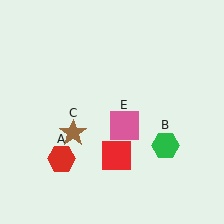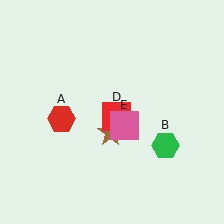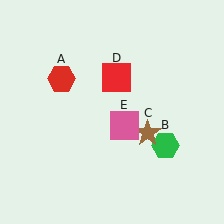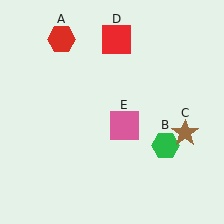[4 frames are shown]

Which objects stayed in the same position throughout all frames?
Green hexagon (object B) and pink square (object E) remained stationary.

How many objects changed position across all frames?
3 objects changed position: red hexagon (object A), brown star (object C), red square (object D).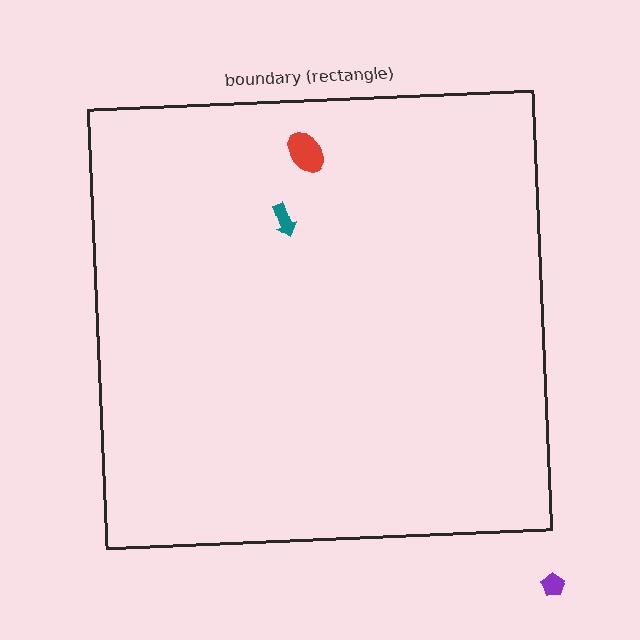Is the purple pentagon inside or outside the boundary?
Outside.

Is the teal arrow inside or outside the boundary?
Inside.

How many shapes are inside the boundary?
2 inside, 1 outside.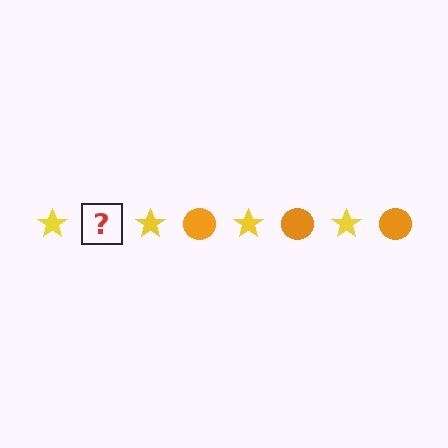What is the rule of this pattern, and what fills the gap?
The rule is that the pattern alternates between yellow star and orange circle. The gap should be filled with an orange circle.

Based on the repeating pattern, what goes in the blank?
The blank should be an orange circle.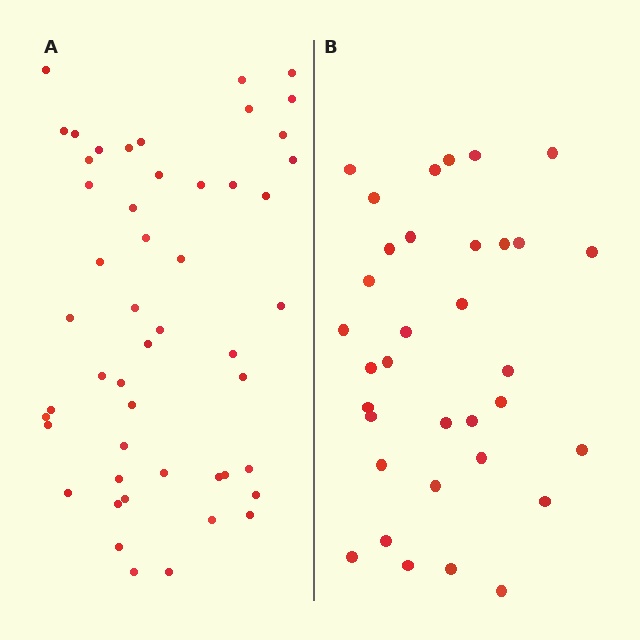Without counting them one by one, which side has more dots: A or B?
Region A (the left region) has more dots.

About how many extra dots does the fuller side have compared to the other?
Region A has approximately 15 more dots than region B.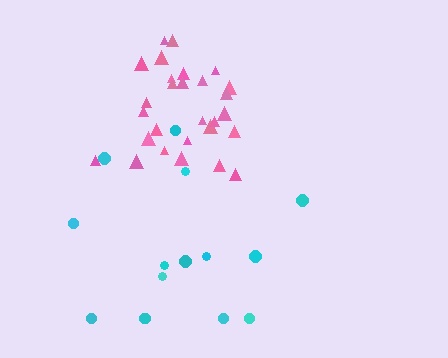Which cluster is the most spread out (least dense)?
Cyan.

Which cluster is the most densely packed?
Pink.